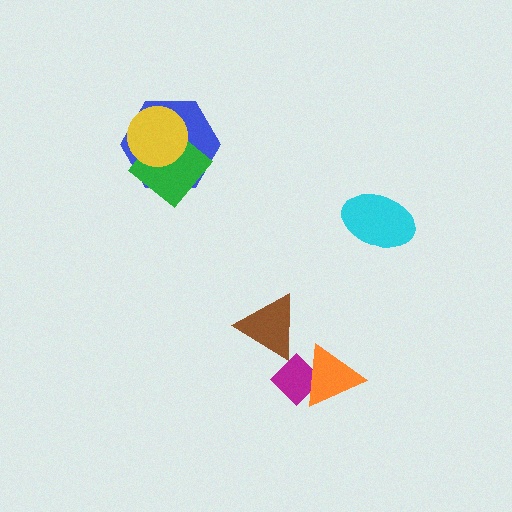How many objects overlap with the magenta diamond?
1 object overlaps with the magenta diamond.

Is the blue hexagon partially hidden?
Yes, it is partially covered by another shape.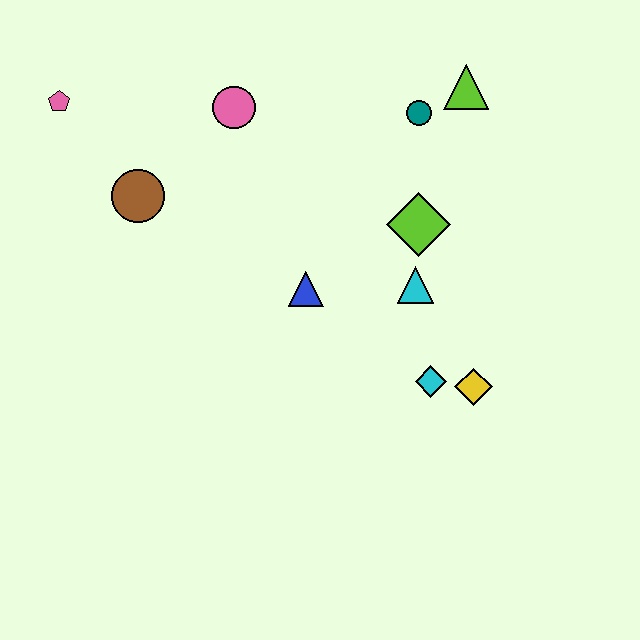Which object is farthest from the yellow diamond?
The pink pentagon is farthest from the yellow diamond.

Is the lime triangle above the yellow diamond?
Yes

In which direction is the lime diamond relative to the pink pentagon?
The lime diamond is to the right of the pink pentagon.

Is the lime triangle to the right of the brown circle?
Yes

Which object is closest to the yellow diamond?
The cyan diamond is closest to the yellow diamond.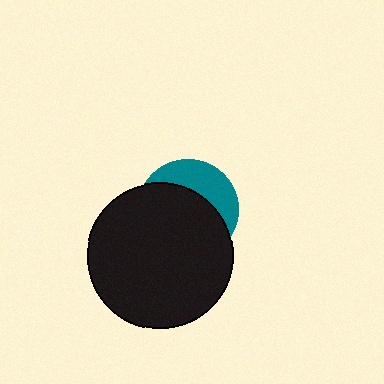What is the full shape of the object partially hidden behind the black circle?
The partially hidden object is a teal circle.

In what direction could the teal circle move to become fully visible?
The teal circle could move up. That would shift it out from behind the black circle entirely.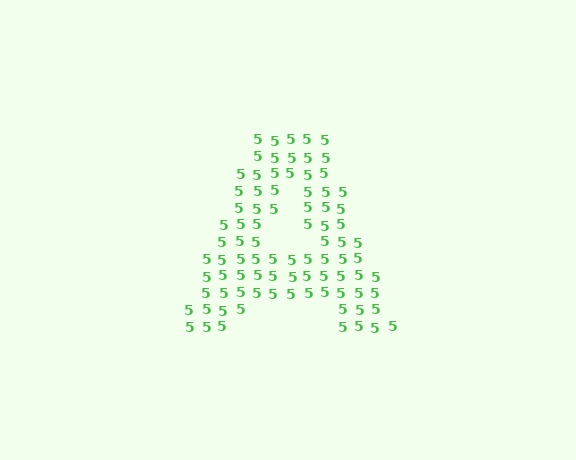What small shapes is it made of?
It is made of small digit 5's.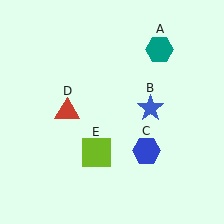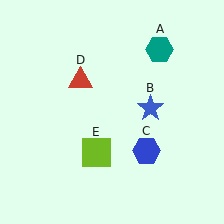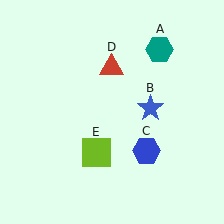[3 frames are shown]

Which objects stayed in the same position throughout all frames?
Teal hexagon (object A) and blue star (object B) and blue hexagon (object C) and lime square (object E) remained stationary.